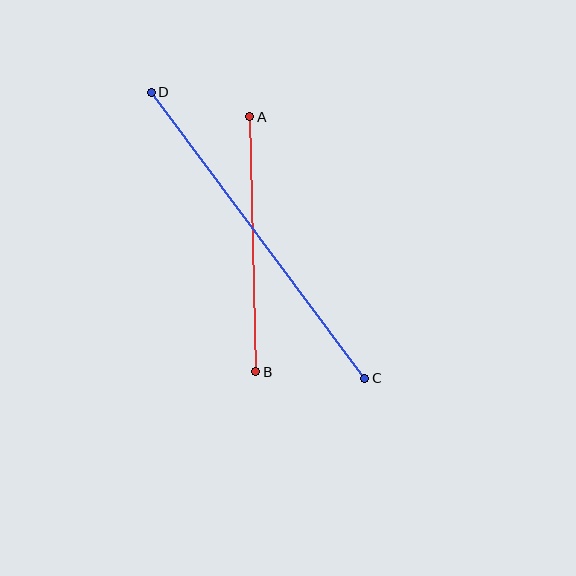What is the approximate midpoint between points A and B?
The midpoint is at approximately (253, 244) pixels.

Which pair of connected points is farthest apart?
Points C and D are farthest apart.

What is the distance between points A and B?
The distance is approximately 255 pixels.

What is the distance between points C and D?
The distance is approximately 357 pixels.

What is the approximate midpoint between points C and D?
The midpoint is at approximately (258, 235) pixels.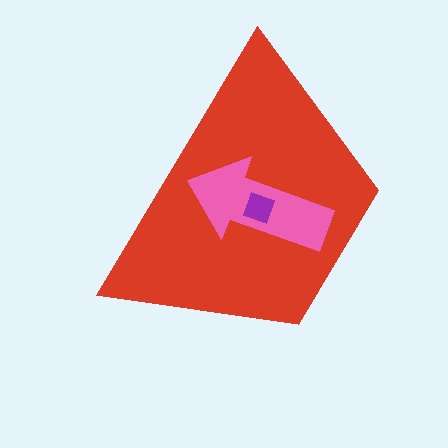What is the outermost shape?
The red trapezoid.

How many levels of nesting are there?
3.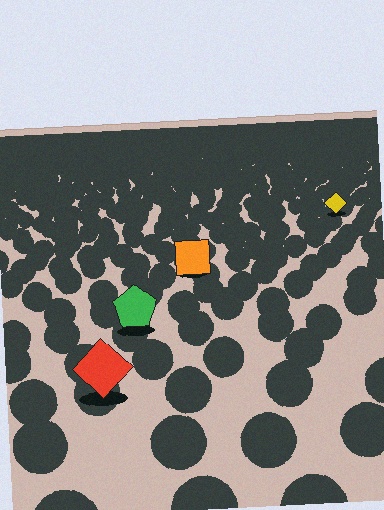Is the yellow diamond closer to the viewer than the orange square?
No. The orange square is closer — you can tell from the texture gradient: the ground texture is coarser near it.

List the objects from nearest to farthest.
From nearest to farthest: the red diamond, the green pentagon, the orange square, the yellow diamond.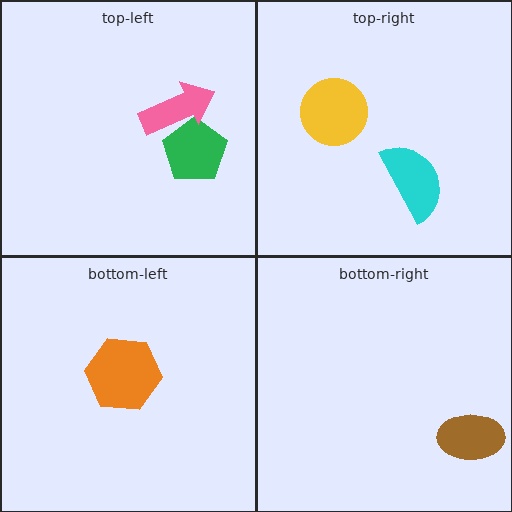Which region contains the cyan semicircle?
The top-right region.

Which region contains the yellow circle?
The top-right region.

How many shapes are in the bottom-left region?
1.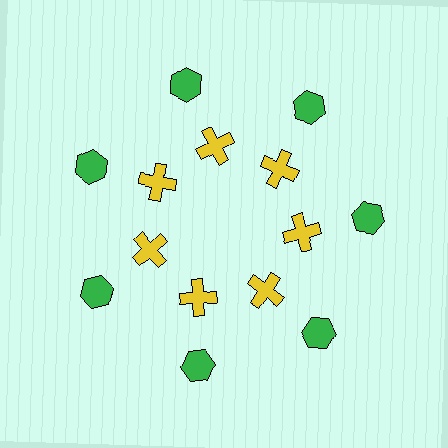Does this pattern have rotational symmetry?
Yes, this pattern has 7-fold rotational symmetry. It looks the same after rotating 51 degrees around the center.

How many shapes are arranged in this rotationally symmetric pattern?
There are 14 shapes, arranged in 7 groups of 2.